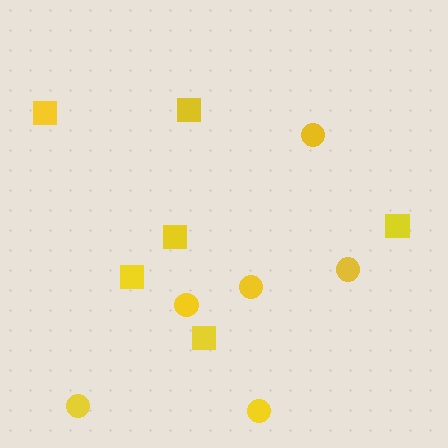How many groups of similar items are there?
There are 2 groups: one group of circles (6) and one group of squares (6).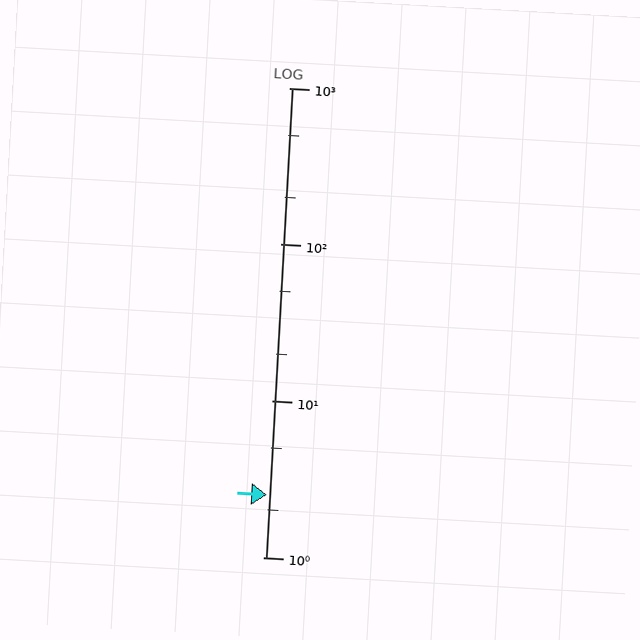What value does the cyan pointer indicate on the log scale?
The pointer indicates approximately 2.5.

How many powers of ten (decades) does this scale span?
The scale spans 3 decades, from 1 to 1000.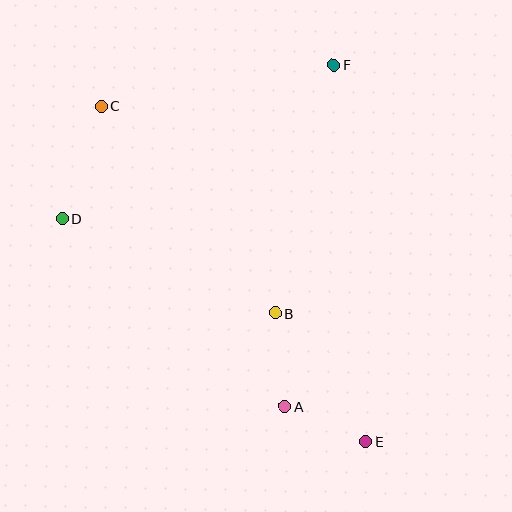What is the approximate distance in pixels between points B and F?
The distance between B and F is approximately 255 pixels.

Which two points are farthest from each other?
Points C and E are farthest from each other.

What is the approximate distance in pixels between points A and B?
The distance between A and B is approximately 93 pixels.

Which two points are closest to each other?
Points A and E are closest to each other.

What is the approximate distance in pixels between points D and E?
The distance between D and E is approximately 377 pixels.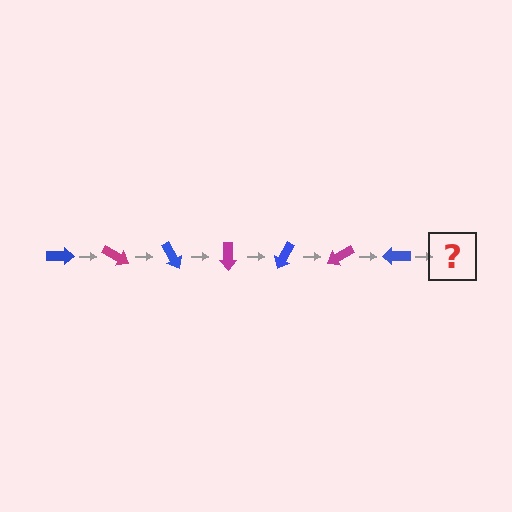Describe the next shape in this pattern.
It should be a magenta arrow, rotated 210 degrees from the start.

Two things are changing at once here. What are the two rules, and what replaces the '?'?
The two rules are that it rotates 30 degrees each step and the color cycles through blue and magenta. The '?' should be a magenta arrow, rotated 210 degrees from the start.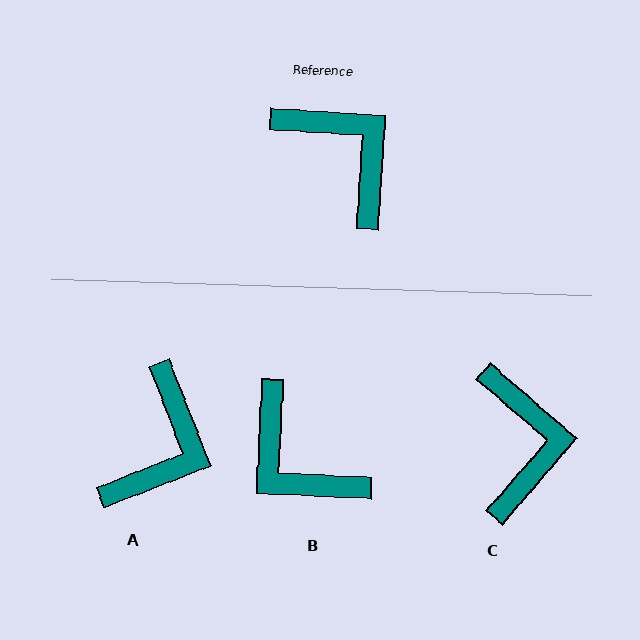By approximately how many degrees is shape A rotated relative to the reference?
Approximately 65 degrees clockwise.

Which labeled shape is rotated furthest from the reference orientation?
B, about 179 degrees away.